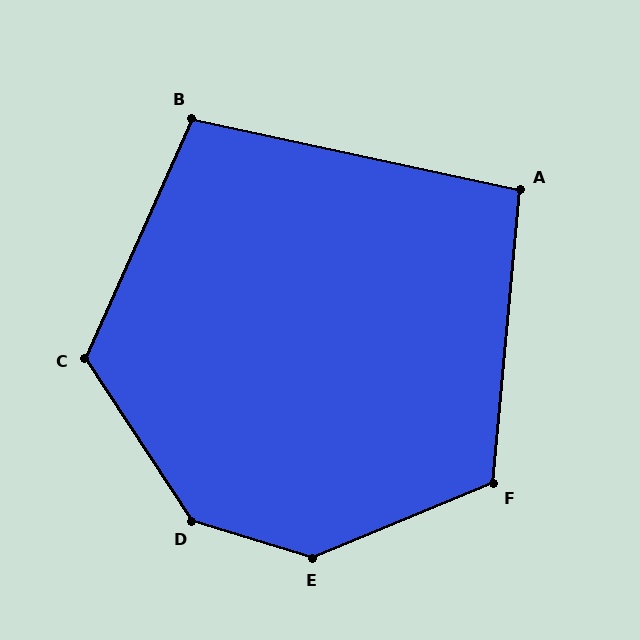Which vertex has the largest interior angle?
D, at approximately 140 degrees.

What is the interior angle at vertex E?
Approximately 140 degrees (obtuse).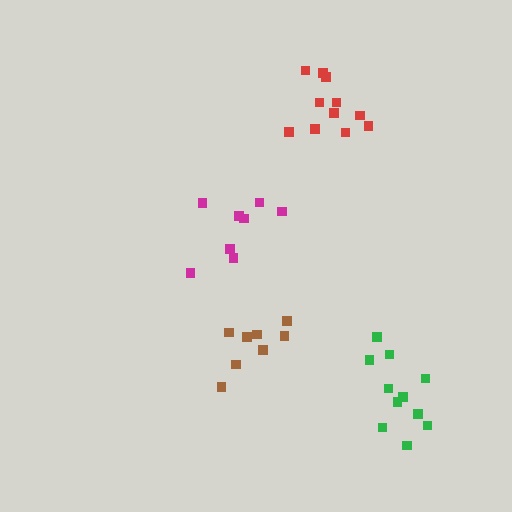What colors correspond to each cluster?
The clusters are colored: magenta, red, green, brown.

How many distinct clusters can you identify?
There are 4 distinct clusters.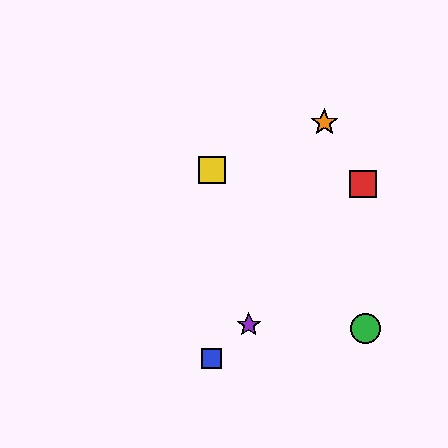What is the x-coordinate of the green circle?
The green circle is at x≈366.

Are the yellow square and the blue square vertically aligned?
Yes, both are at x≈212.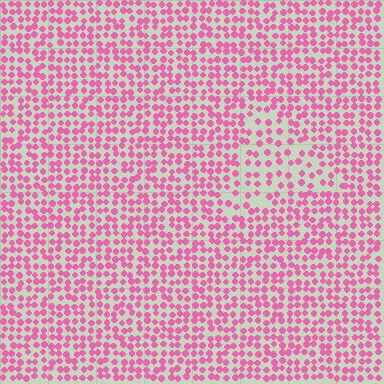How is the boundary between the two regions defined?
The boundary is defined by a change in element density (approximately 1.8x ratio). All elements are the same color, size, and shape.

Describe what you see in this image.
The image contains small pink elements arranged at two different densities. A triangle-shaped region is visible where the elements are less densely packed than the surrounding area.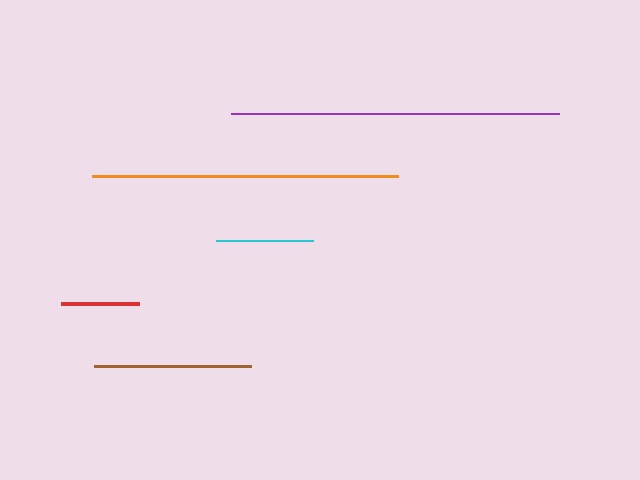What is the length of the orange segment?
The orange segment is approximately 307 pixels long.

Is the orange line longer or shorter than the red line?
The orange line is longer than the red line.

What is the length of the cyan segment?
The cyan segment is approximately 97 pixels long.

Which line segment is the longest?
The purple line is the longest at approximately 327 pixels.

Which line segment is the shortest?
The red line is the shortest at approximately 78 pixels.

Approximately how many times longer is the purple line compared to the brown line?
The purple line is approximately 2.1 times the length of the brown line.